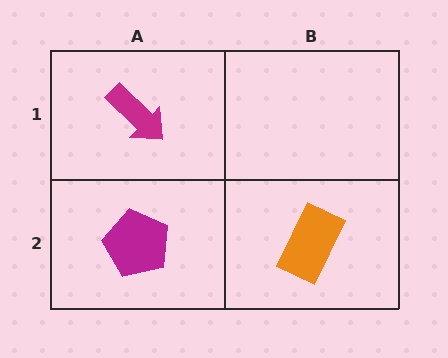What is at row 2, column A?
A magenta pentagon.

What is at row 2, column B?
An orange rectangle.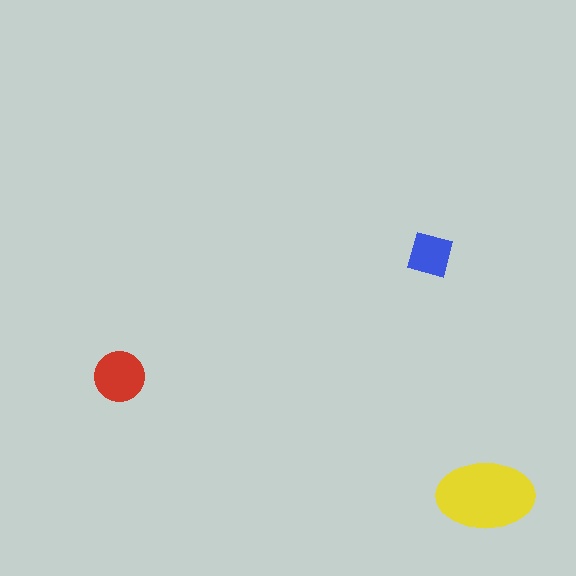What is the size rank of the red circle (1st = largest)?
2nd.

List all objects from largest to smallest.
The yellow ellipse, the red circle, the blue square.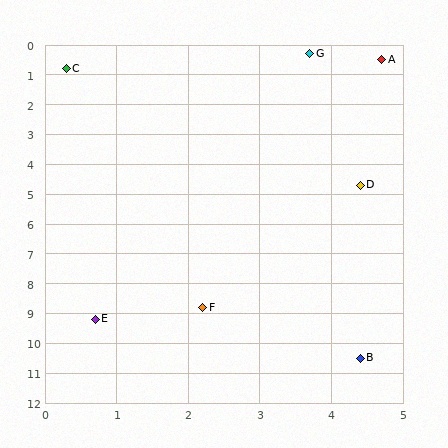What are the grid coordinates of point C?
Point C is at approximately (0.3, 0.8).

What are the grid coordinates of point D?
Point D is at approximately (4.4, 4.7).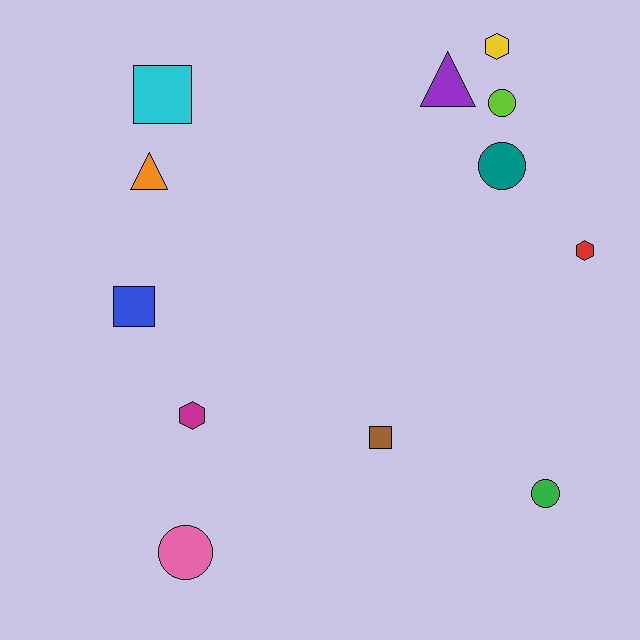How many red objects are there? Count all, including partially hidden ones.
There is 1 red object.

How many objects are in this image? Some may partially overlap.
There are 12 objects.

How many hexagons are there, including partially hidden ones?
There are 3 hexagons.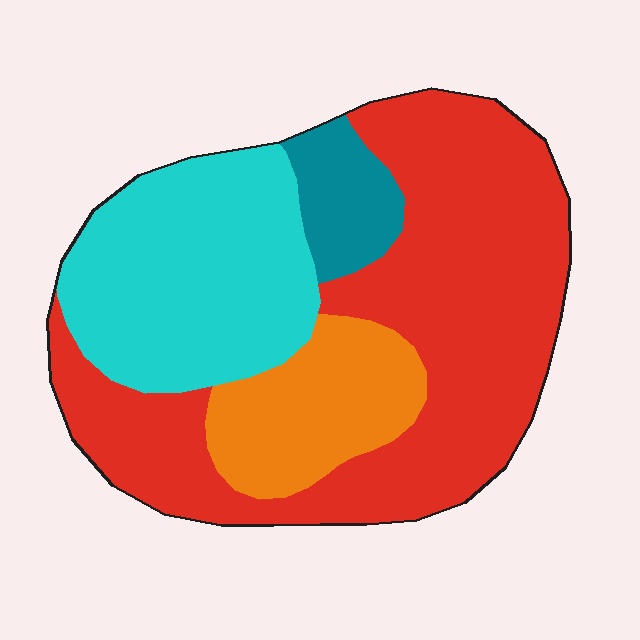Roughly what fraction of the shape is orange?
Orange covers 15% of the shape.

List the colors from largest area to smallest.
From largest to smallest: red, cyan, orange, teal.